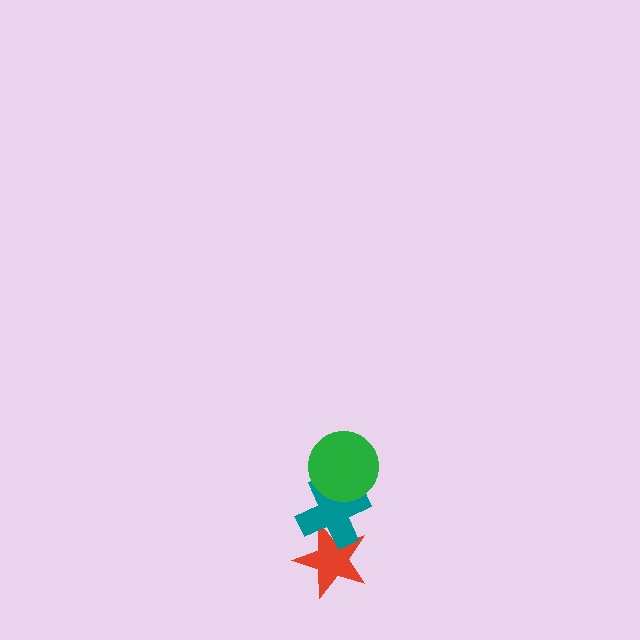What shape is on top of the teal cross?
The green circle is on top of the teal cross.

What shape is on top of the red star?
The teal cross is on top of the red star.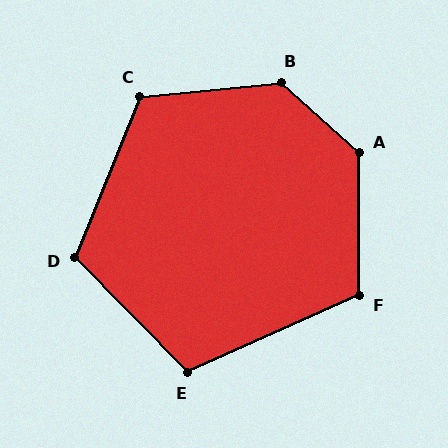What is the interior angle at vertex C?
Approximately 118 degrees (obtuse).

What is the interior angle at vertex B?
Approximately 132 degrees (obtuse).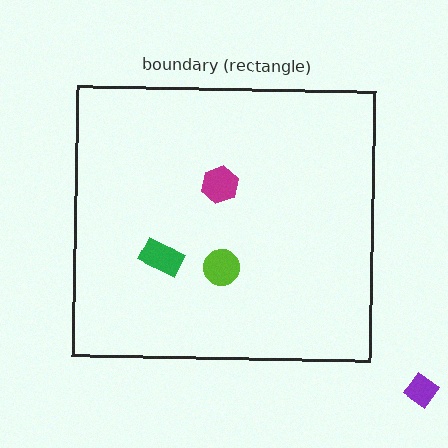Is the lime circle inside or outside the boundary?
Inside.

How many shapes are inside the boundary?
3 inside, 1 outside.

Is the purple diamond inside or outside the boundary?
Outside.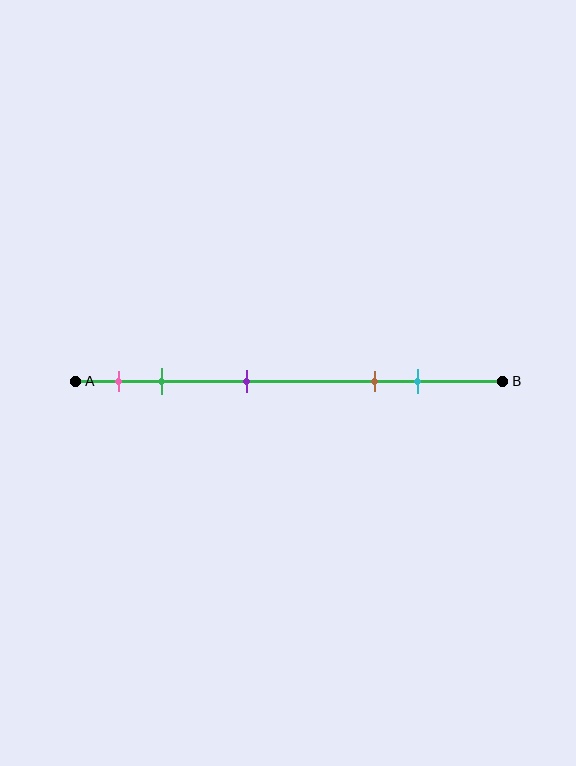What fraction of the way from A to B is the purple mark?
The purple mark is approximately 40% (0.4) of the way from A to B.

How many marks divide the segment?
There are 5 marks dividing the segment.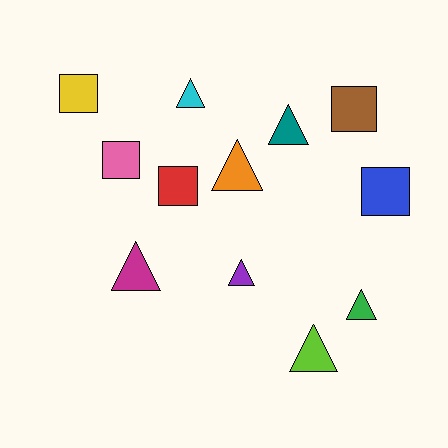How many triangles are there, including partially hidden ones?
There are 7 triangles.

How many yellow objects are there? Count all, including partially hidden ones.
There is 1 yellow object.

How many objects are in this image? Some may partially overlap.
There are 12 objects.